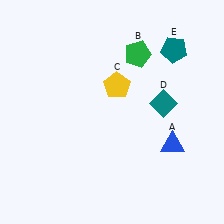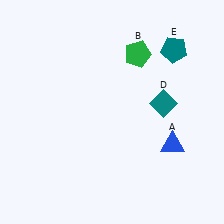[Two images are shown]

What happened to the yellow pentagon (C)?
The yellow pentagon (C) was removed in Image 2. It was in the top-right area of Image 1.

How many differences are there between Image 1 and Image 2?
There is 1 difference between the two images.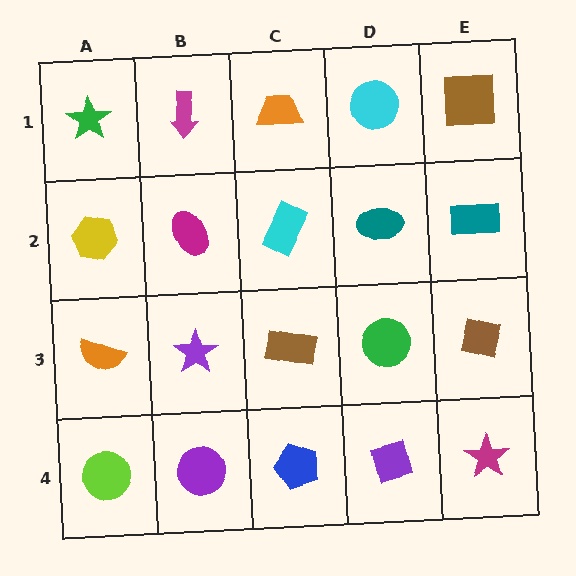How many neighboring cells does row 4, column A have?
2.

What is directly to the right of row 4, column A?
A purple circle.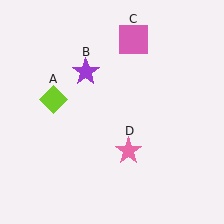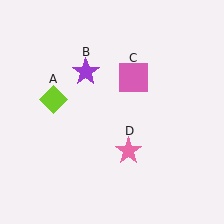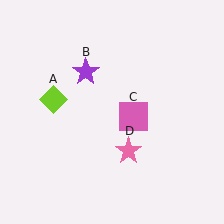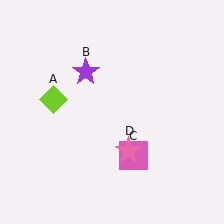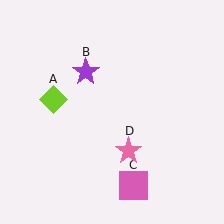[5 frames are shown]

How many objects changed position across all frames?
1 object changed position: pink square (object C).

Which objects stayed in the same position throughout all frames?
Lime diamond (object A) and purple star (object B) and pink star (object D) remained stationary.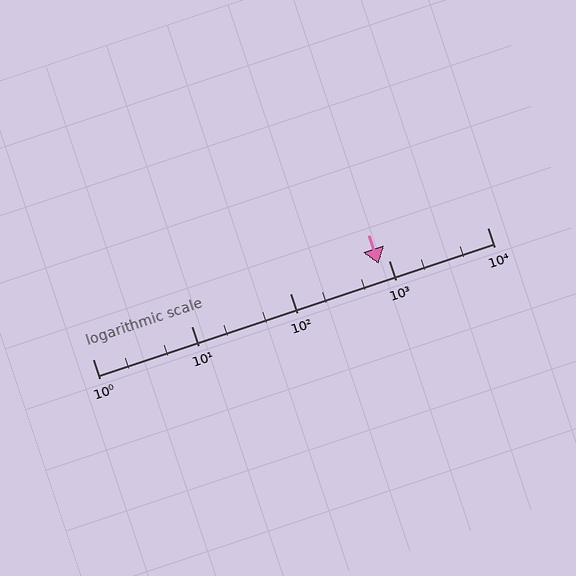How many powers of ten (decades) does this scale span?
The scale spans 4 decades, from 1 to 10000.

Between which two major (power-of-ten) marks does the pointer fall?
The pointer is between 100 and 1000.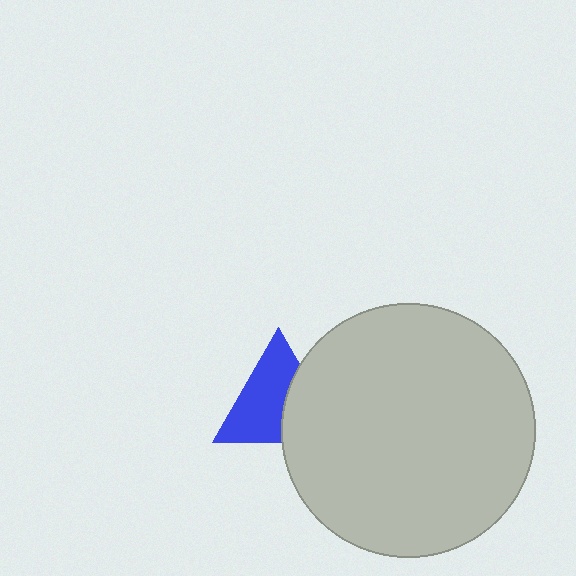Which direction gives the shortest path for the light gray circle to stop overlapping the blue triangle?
Moving right gives the shortest separation.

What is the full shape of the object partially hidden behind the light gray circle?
The partially hidden object is a blue triangle.